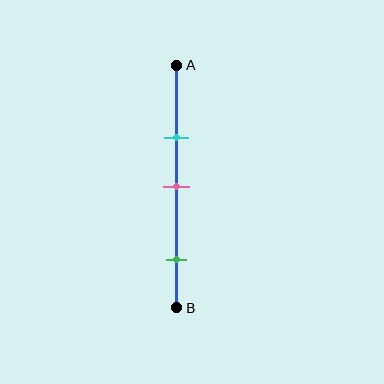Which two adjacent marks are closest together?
The cyan and pink marks are the closest adjacent pair.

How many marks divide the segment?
There are 3 marks dividing the segment.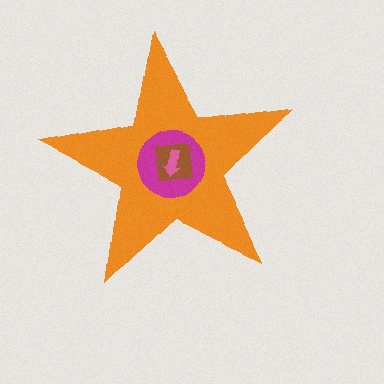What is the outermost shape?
The orange star.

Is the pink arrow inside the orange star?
Yes.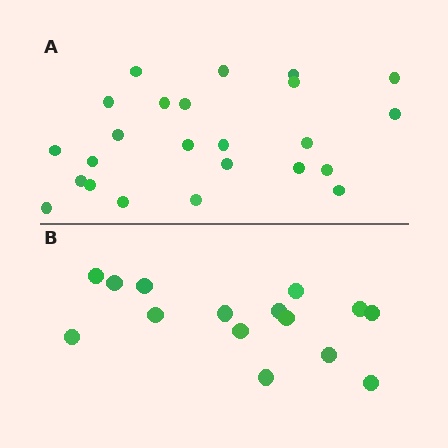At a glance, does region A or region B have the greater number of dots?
Region A (the top region) has more dots.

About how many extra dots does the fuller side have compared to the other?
Region A has roughly 8 or so more dots than region B.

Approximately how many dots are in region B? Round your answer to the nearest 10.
About 20 dots. (The exact count is 15, which rounds to 20.)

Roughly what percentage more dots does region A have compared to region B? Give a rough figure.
About 60% more.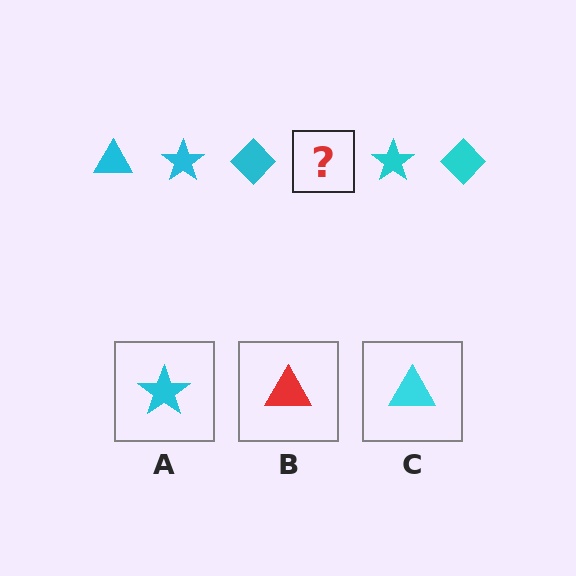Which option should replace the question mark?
Option C.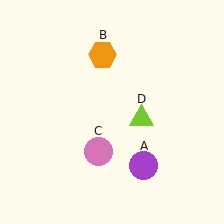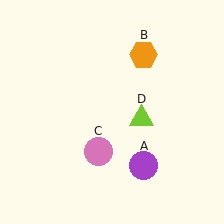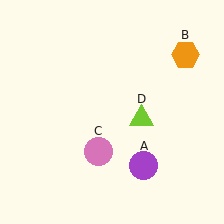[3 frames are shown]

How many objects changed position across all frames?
1 object changed position: orange hexagon (object B).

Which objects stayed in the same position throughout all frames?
Purple circle (object A) and pink circle (object C) and lime triangle (object D) remained stationary.